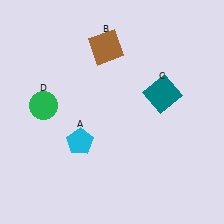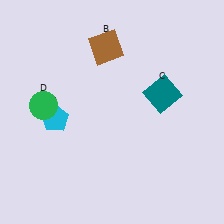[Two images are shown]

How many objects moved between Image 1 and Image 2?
1 object moved between the two images.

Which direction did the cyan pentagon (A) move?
The cyan pentagon (A) moved left.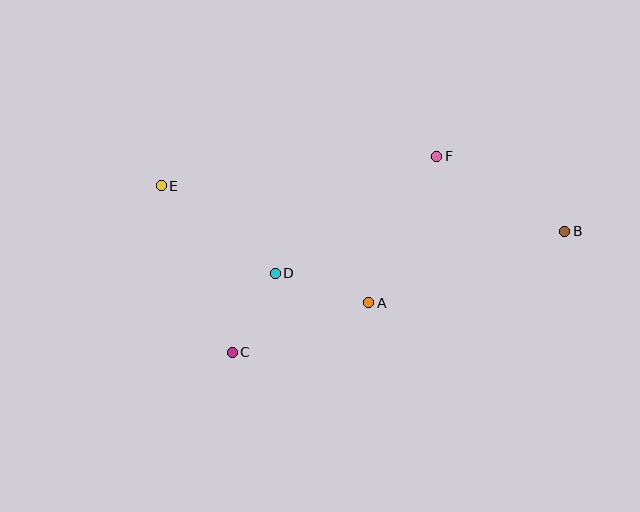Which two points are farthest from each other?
Points B and E are farthest from each other.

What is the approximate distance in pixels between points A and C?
The distance between A and C is approximately 145 pixels.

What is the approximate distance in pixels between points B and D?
The distance between B and D is approximately 293 pixels.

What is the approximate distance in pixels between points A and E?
The distance between A and E is approximately 238 pixels.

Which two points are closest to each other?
Points C and D are closest to each other.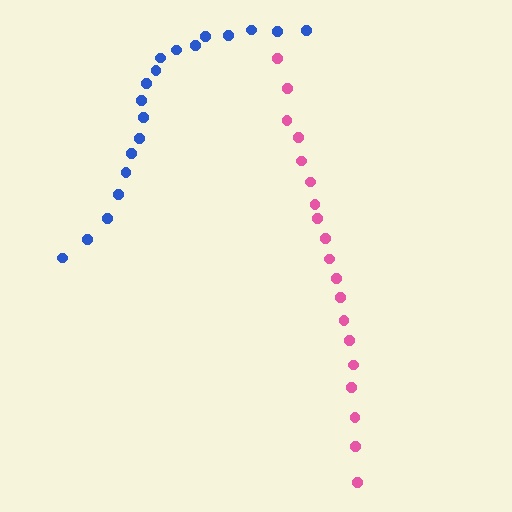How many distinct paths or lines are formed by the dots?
There are 2 distinct paths.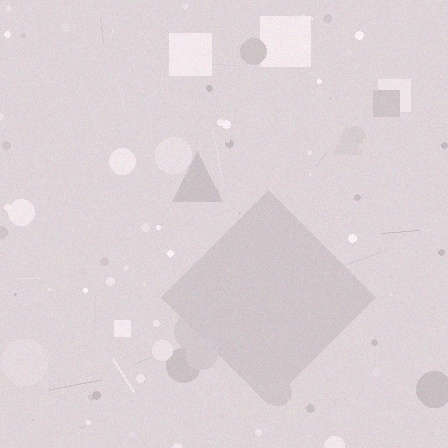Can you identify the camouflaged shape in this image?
The camouflaged shape is a diamond.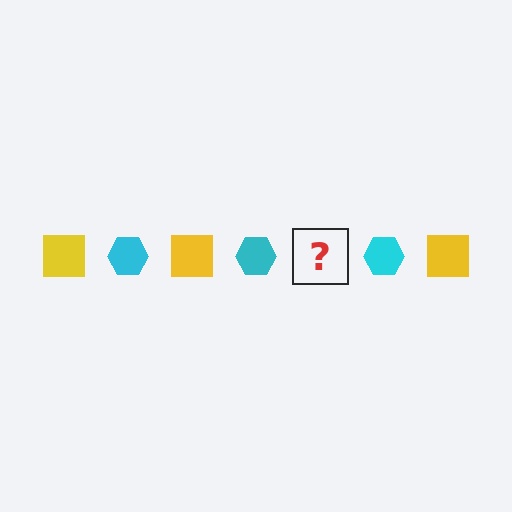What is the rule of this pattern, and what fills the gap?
The rule is that the pattern alternates between yellow square and cyan hexagon. The gap should be filled with a yellow square.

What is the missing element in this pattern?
The missing element is a yellow square.